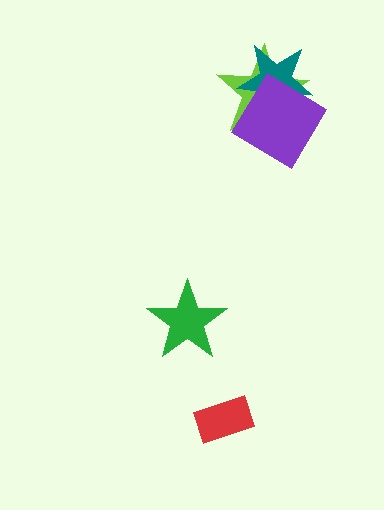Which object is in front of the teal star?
The purple diamond is in front of the teal star.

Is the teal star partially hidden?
Yes, it is partially covered by another shape.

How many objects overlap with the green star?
0 objects overlap with the green star.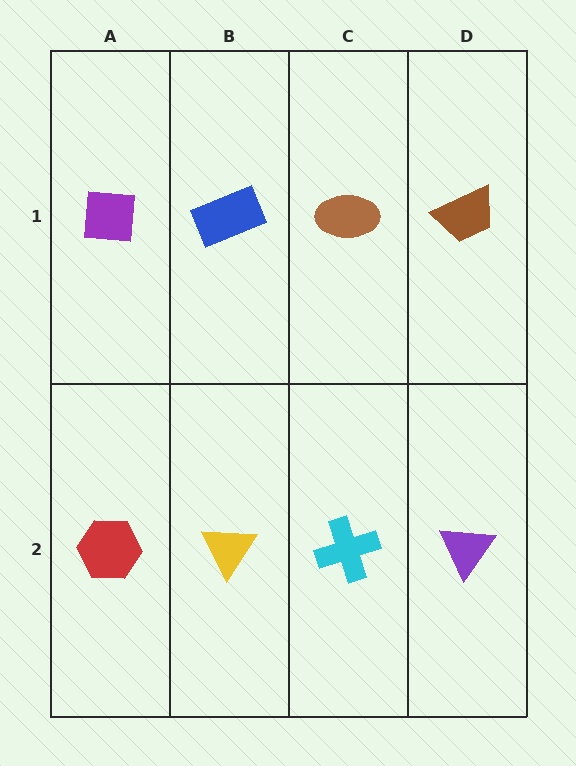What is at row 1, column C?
A brown ellipse.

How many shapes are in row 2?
4 shapes.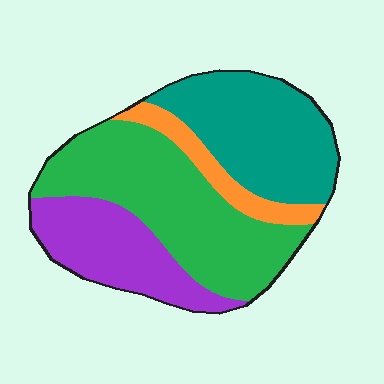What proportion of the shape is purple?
Purple covers 22% of the shape.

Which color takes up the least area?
Orange, at roughly 10%.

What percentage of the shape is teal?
Teal takes up about one third (1/3) of the shape.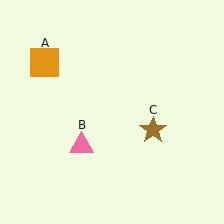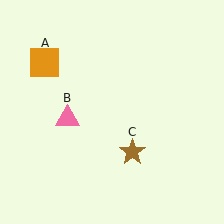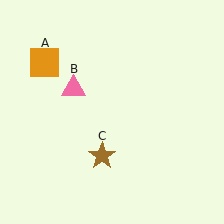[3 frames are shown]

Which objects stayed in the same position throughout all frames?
Orange square (object A) remained stationary.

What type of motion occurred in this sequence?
The pink triangle (object B), brown star (object C) rotated clockwise around the center of the scene.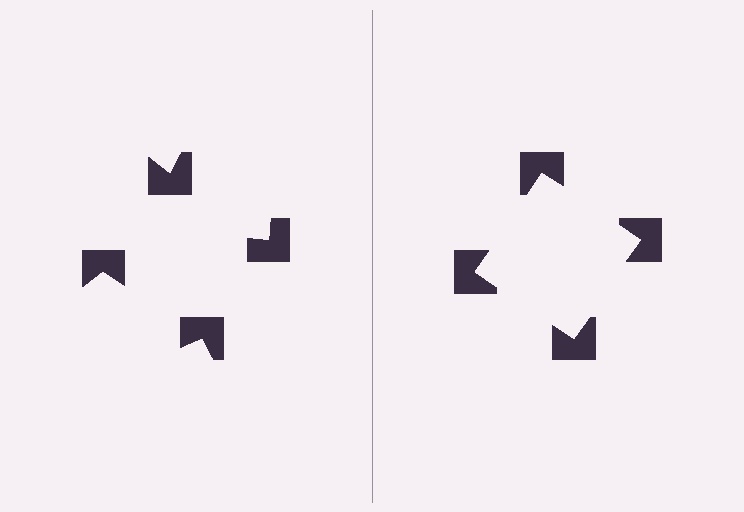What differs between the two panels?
The notched squares are positioned identically on both sides; only the wedge orientations differ. On the right they align to a square; on the left they are misaligned.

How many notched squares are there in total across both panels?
8 — 4 on each side.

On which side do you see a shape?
An illusory square appears on the right side. On the left side the wedge cuts are rotated, so no coherent shape forms.